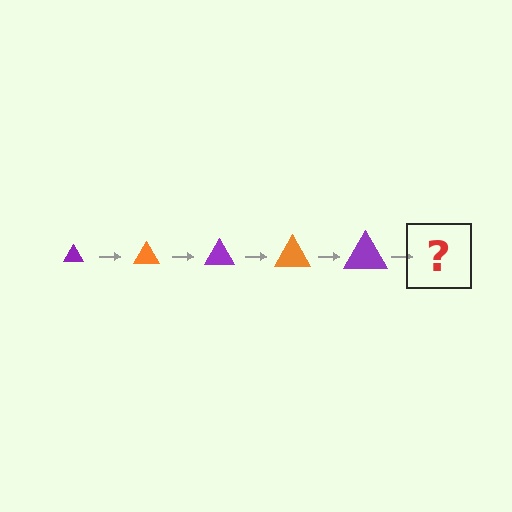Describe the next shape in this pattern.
It should be an orange triangle, larger than the previous one.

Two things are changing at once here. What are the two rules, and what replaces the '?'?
The two rules are that the triangle grows larger each step and the color cycles through purple and orange. The '?' should be an orange triangle, larger than the previous one.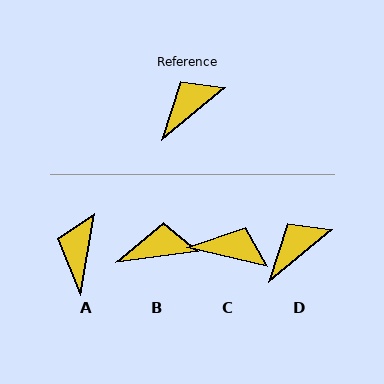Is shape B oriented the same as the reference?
No, it is off by about 32 degrees.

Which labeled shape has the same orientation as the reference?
D.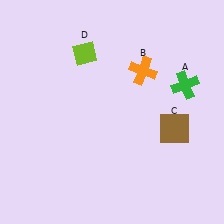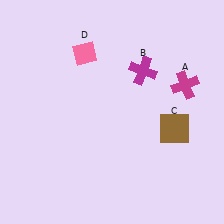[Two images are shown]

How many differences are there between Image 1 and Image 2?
There are 3 differences between the two images.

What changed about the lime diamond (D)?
In Image 1, D is lime. In Image 2, it changed to pink.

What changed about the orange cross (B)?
In Image 1, B is orange. In Image 2, it changed to magenta.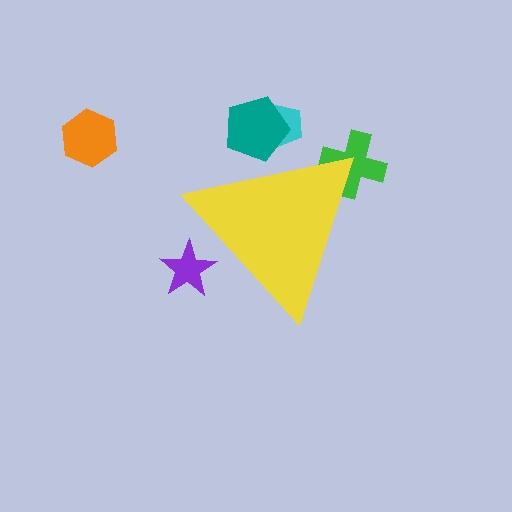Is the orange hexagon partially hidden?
No, the orange hexagon is fully visible.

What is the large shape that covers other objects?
A yellow triangle.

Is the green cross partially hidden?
Yes, the green cross is partially hidden behind the yellow triangle.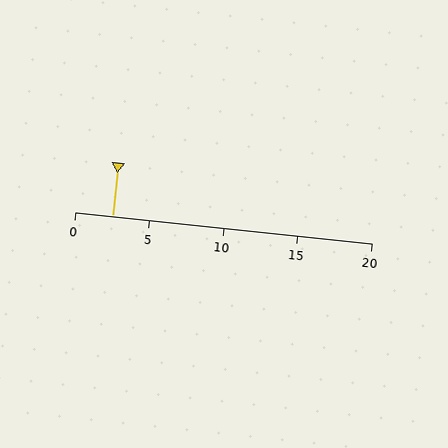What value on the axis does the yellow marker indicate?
The marker indicates approximately 2.5.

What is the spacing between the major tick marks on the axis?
The major ticks are spaced 5 apart.